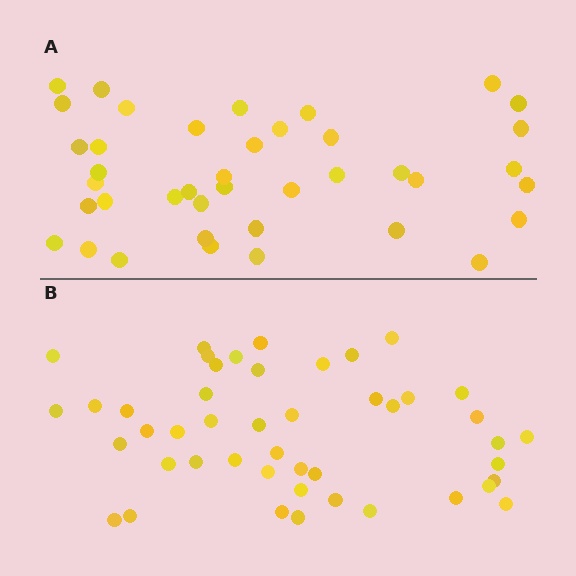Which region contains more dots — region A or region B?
Region B (the bottom region) has more dots.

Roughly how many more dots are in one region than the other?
Region B has about 6 more dots than region A.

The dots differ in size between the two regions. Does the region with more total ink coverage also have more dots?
No. Region A has more total ink coverage because its dots are larger, but region B actually contains more individual dots. Total area can be misleading — the number of items is what matters here.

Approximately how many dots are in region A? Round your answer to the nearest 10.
About 40 dots.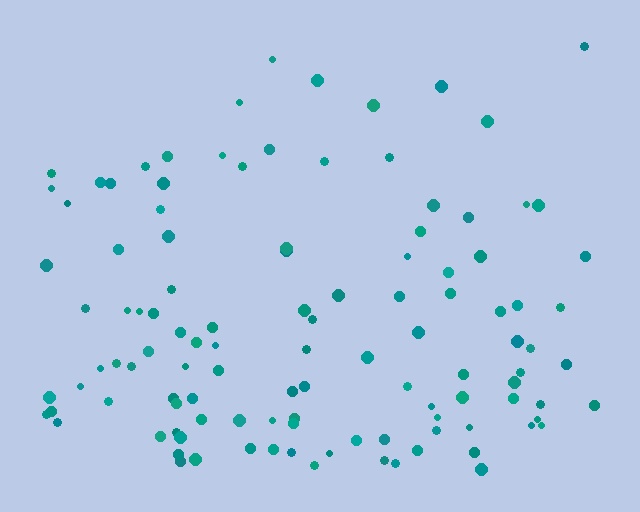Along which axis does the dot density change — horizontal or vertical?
Vertical.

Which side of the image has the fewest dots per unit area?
The top.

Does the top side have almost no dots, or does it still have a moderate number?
Still a moderate number, just noticeably fewer than the bottom.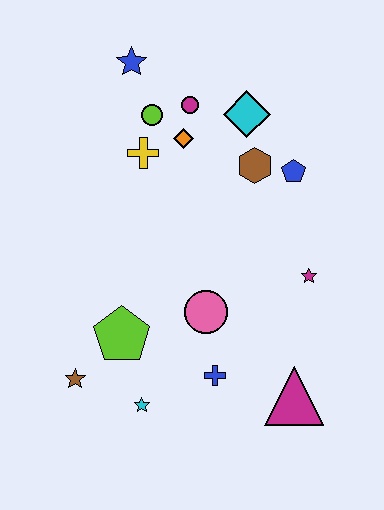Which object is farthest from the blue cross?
The blue star is farthest from the blue cross.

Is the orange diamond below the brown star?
No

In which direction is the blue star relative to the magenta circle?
The blue star is to the left of the magenta circle.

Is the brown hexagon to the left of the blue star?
No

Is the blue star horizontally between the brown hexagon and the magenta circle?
No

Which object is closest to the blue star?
The lime circle is closest to the blue star.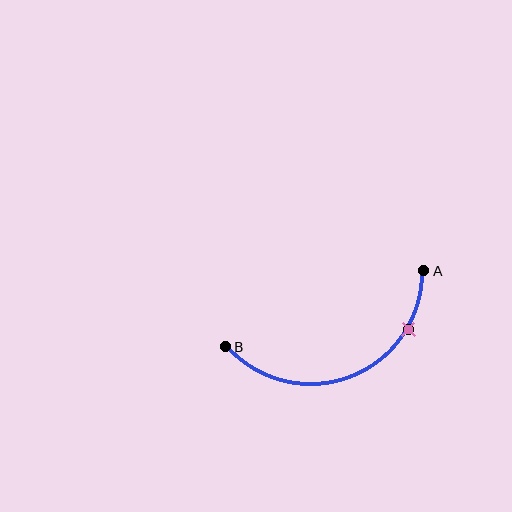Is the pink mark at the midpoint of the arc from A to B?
No. The pink mark lies on the arc but is closer to endpoint A. The arc midpoint would be at the point on the curve equidistant along the arc from both A and B.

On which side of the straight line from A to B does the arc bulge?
The arc bulges below the straight line connecting A and B.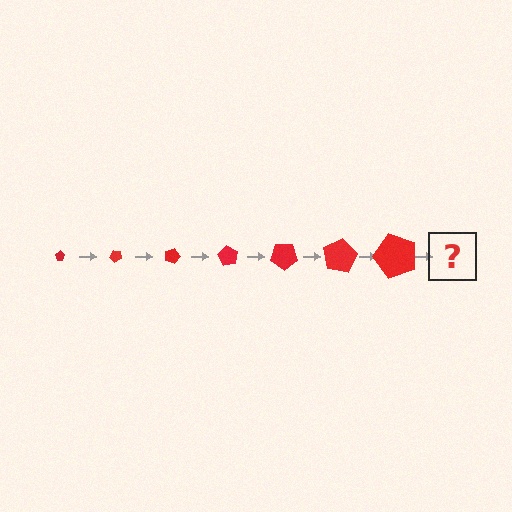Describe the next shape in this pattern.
It should be a pentagon, larger than the previous one and rotated 315 degrees from the start.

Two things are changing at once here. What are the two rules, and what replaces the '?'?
The two rules are that the pentagon grows larger each step and it rotates 45 degrees each step. The '?' should be a pentagon, larger than the previous one and rotated 315 degrees from the start.